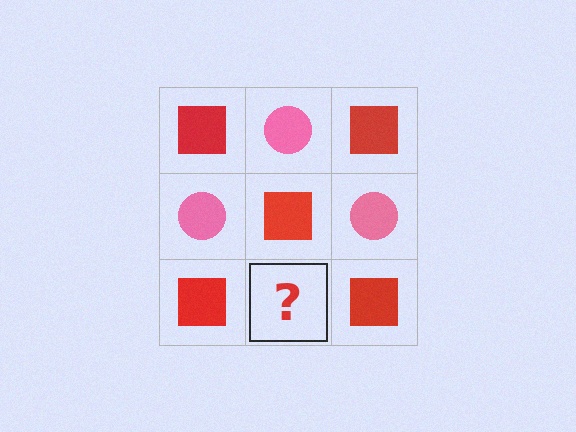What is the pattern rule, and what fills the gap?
The rule is that it alternates red square and pink circle in a checkerboard pattern. The gap should be filled with a pink circle.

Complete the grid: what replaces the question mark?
The question mark should be replaced with a pink circle.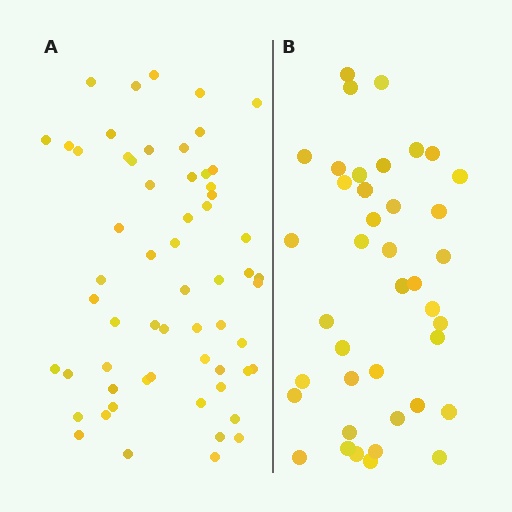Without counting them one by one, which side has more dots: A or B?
Region A (the left region) has more dots.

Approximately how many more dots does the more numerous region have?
Region A has approximately 20 more dots than region B.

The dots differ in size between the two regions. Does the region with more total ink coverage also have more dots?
No. Region B has more total ink coverage because its dots are larger, but region A actually contains more individual dots. Total area can be misleading — the number of items is what matters here.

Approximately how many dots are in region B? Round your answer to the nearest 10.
About 40 dots.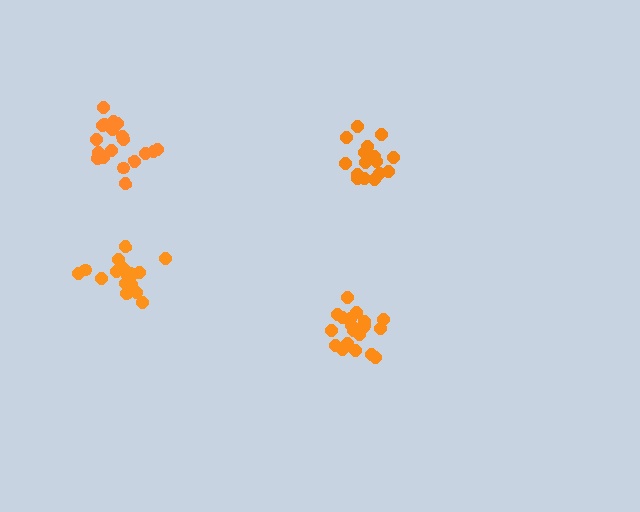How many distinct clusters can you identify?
There are 4 distinct clusters.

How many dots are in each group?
Group 1: 20 dots, Group 2: 16 dots, Group 3: 19 dots, Group 4: 17 dots (72 total).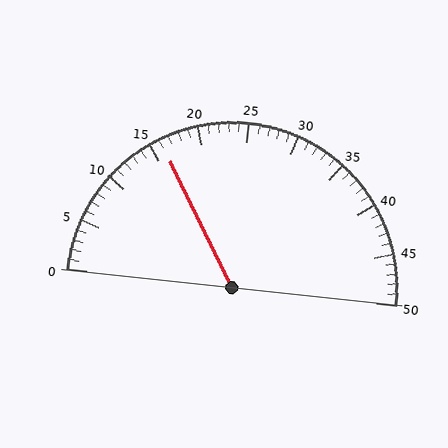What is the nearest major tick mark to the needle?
The nearest major tick mark is 15.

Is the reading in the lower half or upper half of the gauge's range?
The reading is in the lower half of the range (0 to 50).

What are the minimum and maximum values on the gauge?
The gauge ranges from 0 to 50.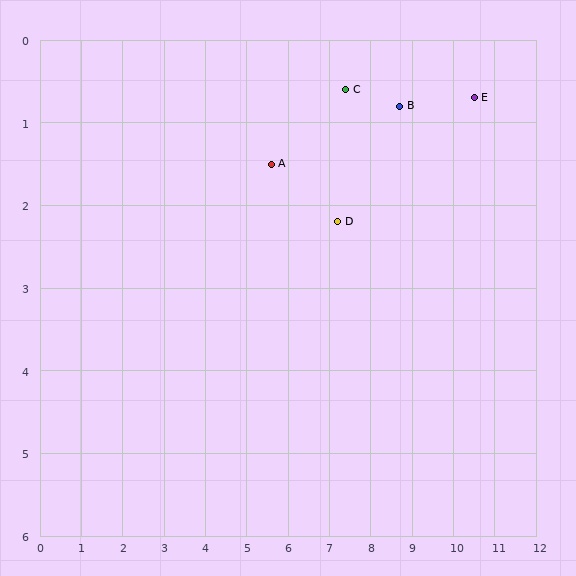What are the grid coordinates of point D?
Point D is at approximately (7.2, 2.2).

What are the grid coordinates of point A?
Point A is at approximately (5.6, 1.5).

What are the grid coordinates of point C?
Point C is at approximately (7.4, 0.6).